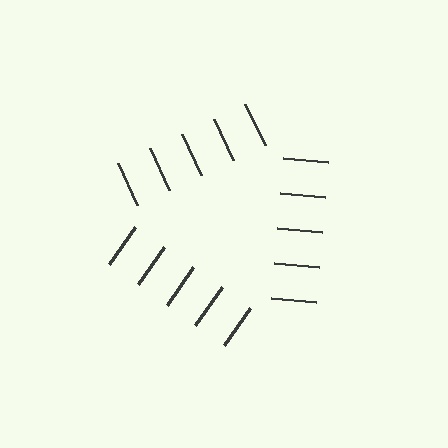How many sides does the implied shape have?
3 sides — the line-ends trace a triangle.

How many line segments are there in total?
15 — 5 along each of the 3 edges.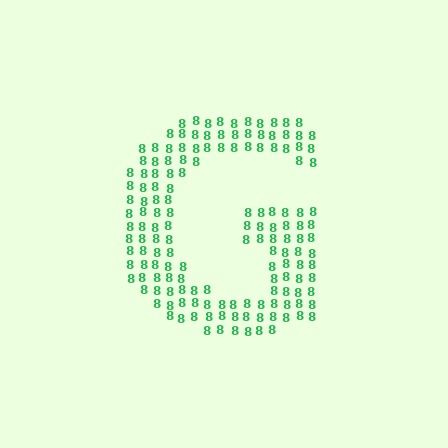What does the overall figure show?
The overall figure shows the letter G.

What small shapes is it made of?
It is made of small digit 8's.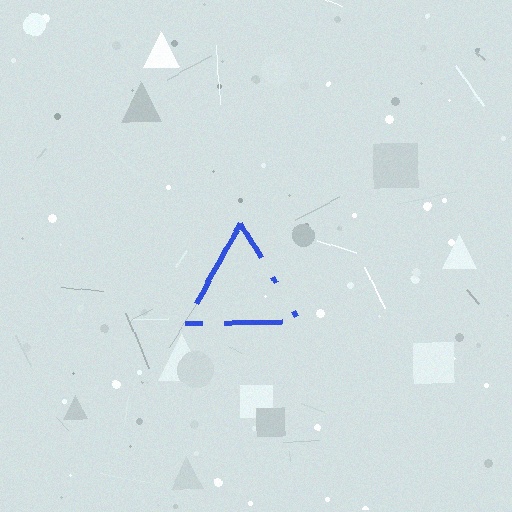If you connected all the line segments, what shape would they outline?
They would outline a triangle.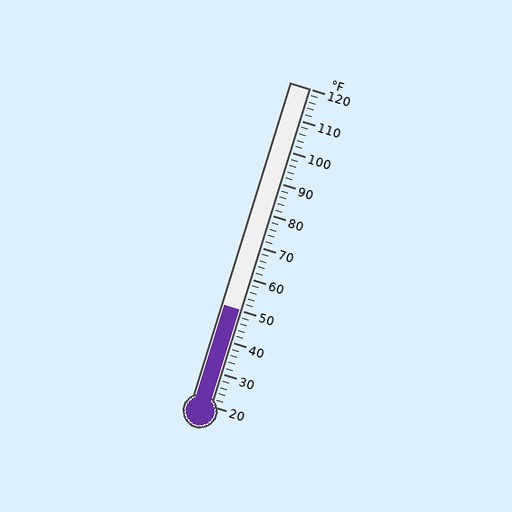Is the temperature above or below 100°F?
The temperature is below 100°F.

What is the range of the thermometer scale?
The thermometer scale ranges from 20°F to 120°F.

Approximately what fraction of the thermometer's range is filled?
The thermometer is filled to approximately 30% of its range.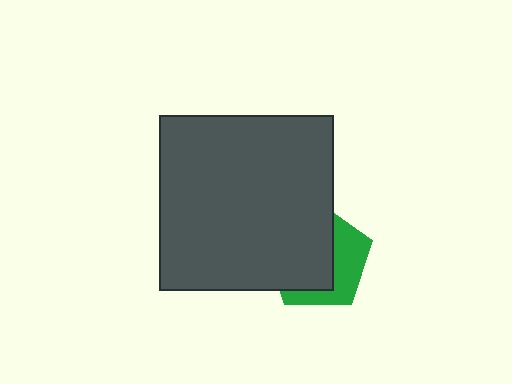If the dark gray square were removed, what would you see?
You would see the complete green pentagon.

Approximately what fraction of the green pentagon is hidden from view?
Roughly 60% of the green pentagon is hidden behind the dark gray square.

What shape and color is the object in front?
The object in front is a dark gray square.